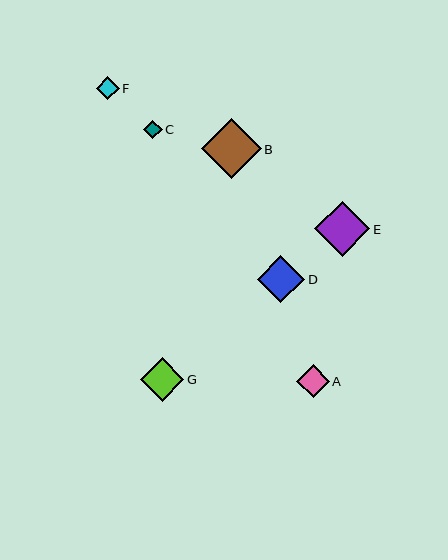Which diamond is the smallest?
Diamond C is the smallest with a size of approximately 18 pixels.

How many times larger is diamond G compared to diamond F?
Diamond G is approximately 1.9 times the size of diamond F.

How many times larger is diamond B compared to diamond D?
Diamond B is approximately 1.3 times the size of diamond D.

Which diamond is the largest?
Diamond B is the largest with a size of approximately 60 pixels.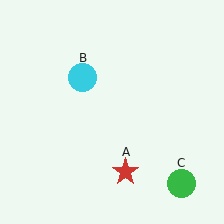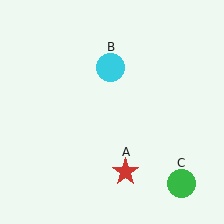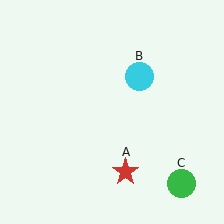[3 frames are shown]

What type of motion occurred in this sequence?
The cyan circle (object B) rotated clockwise around the center of the scene.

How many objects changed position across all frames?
1 object changed position: cyan circle (object B).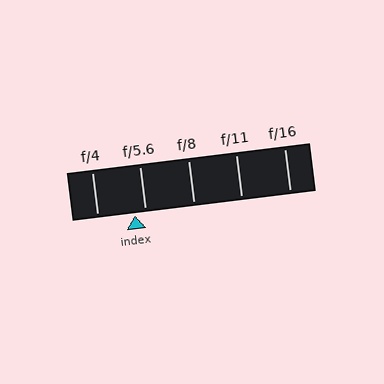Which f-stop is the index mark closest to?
The index mark is closest to f/5.6.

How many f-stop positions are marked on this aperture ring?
There are 5 f-stop positions marked.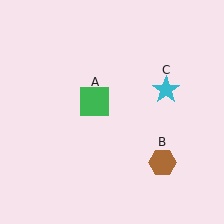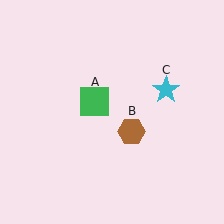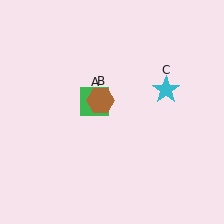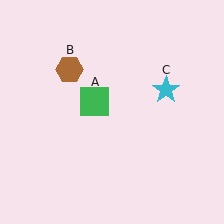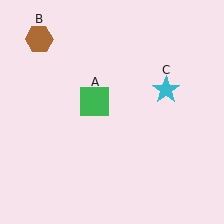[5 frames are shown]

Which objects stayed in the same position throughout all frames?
Green square (object A) and cyan star (object C) remained stationary.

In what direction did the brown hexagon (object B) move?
The brown hexagon (object B) moved up and to the left.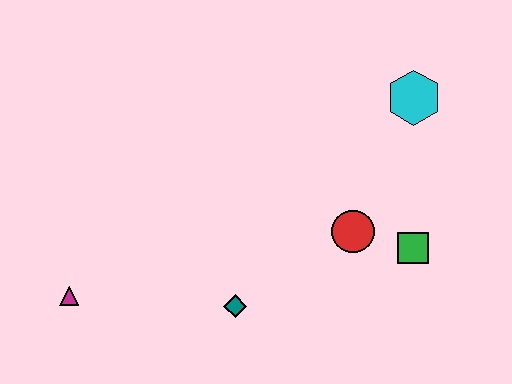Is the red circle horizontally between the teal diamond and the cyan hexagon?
Yes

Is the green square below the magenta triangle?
No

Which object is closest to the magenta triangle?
The teal diamond is closest to the magenta triangle.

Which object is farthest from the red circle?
The magenta triangle is farthest from the red circle.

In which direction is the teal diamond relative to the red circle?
The teal diamond is to the left of the red circle.